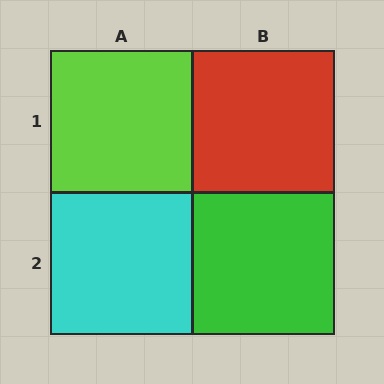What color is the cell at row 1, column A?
Lime.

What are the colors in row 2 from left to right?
Cyan, green.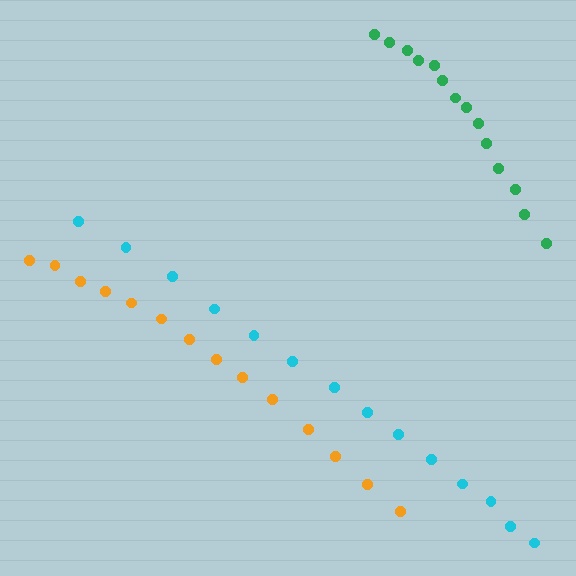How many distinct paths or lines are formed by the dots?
There are 3 distinct paths.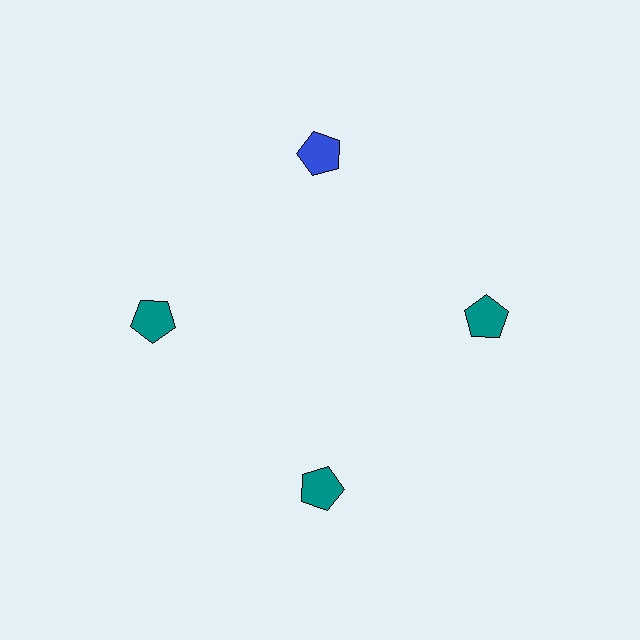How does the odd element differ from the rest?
It has a different color: blue instead of teal.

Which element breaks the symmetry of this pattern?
The blue pentagon at roughly the 12 o'clock position breaks the symmetry. All other shapes are teal pentagons.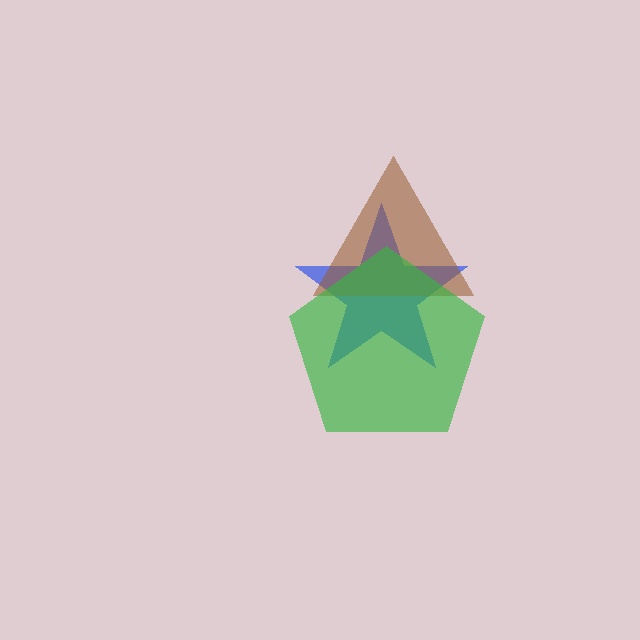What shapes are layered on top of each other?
The layered shapes are: a blue star, a brown triangle, a green pentagon.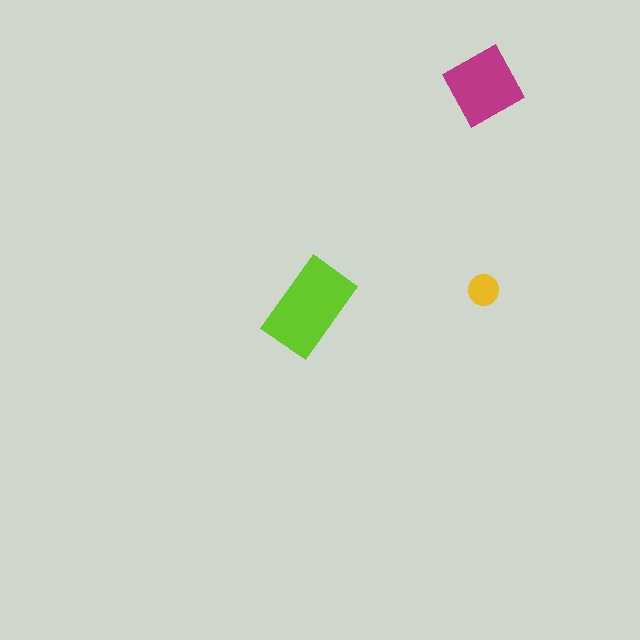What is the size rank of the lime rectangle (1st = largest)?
1st.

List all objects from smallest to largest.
The yellow circle, the magenta diamond, the lime rectangle.